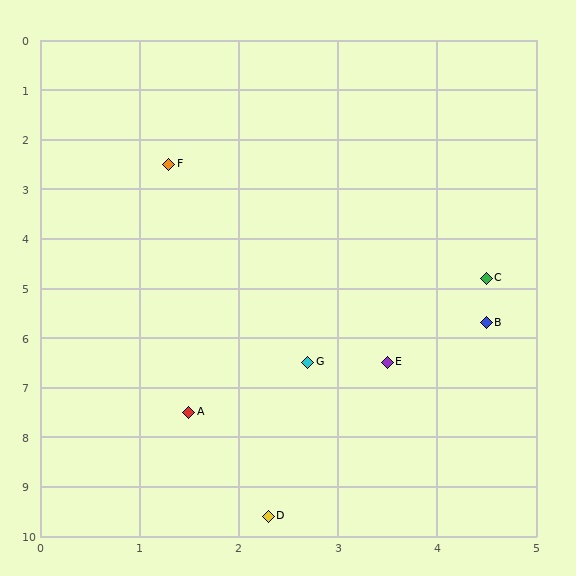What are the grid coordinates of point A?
Point A is at approximately (1.5, 7.5).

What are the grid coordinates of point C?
Point C is at approximately (4.5, 4.8).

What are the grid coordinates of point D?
Point D is at approximately (2.3, 9.6).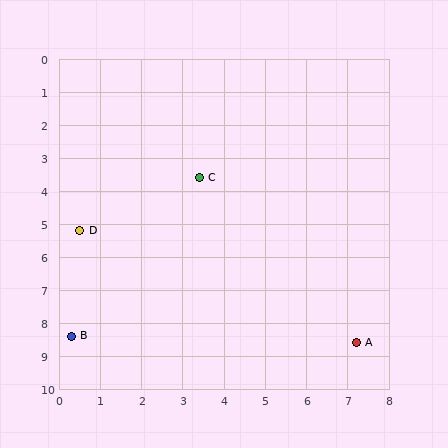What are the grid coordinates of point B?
Point B is at approximately (0.3, 8.4).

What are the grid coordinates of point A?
Point A is at approximately (7.2, 8.6).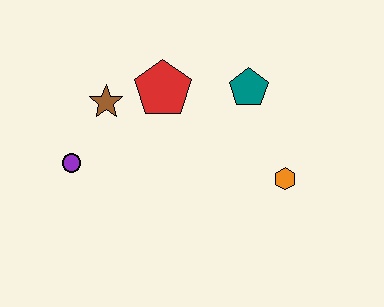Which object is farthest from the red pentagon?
The orange hexagon is farthest from the red pentagon.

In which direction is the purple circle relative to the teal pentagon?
The purple circle is to the left of the teal pentagon.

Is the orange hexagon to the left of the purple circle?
No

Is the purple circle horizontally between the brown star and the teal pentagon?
No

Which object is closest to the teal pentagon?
The red pentagon is closest to the teal pentagon.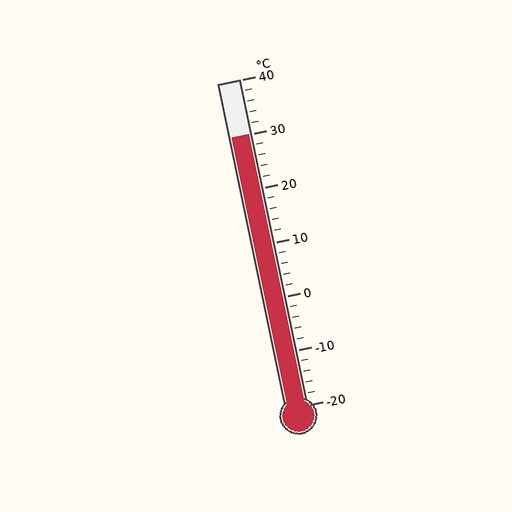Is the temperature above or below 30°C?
The temperature is at 30°C.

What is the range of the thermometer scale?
The thermometer scale ranges from -20°C to 40°C.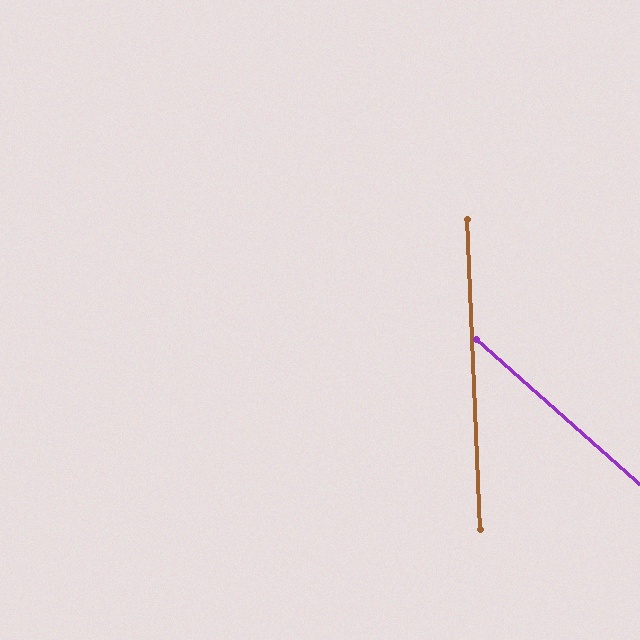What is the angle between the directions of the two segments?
Approximately 46 degrees.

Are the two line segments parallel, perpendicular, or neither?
Neither parallel nor perpendicular — they differ by about 46°.